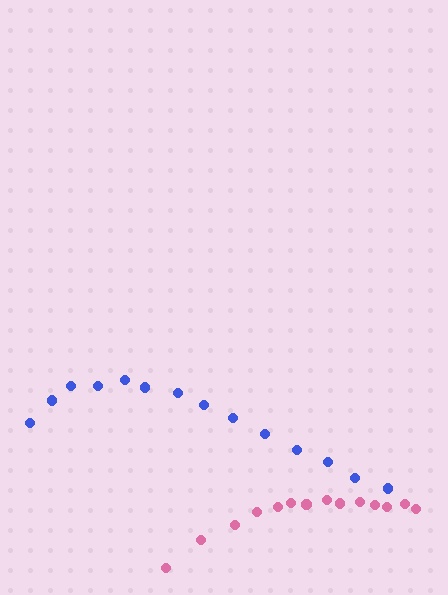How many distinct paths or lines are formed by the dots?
There are 2 distinct paths.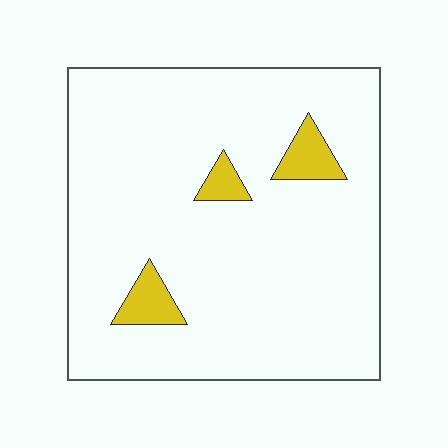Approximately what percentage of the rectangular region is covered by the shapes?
Approximately 5%.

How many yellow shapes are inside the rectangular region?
3.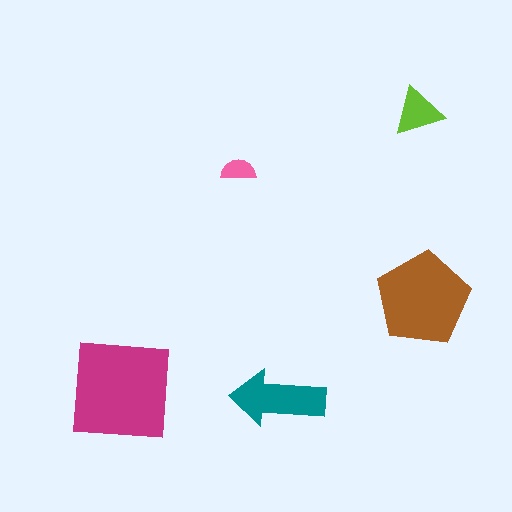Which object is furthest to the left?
The magenta square is leftmost.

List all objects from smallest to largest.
The pink semicircle, the lime triangle, the teal arrow, the brown pentagon, the magenta square.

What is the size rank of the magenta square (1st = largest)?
1st.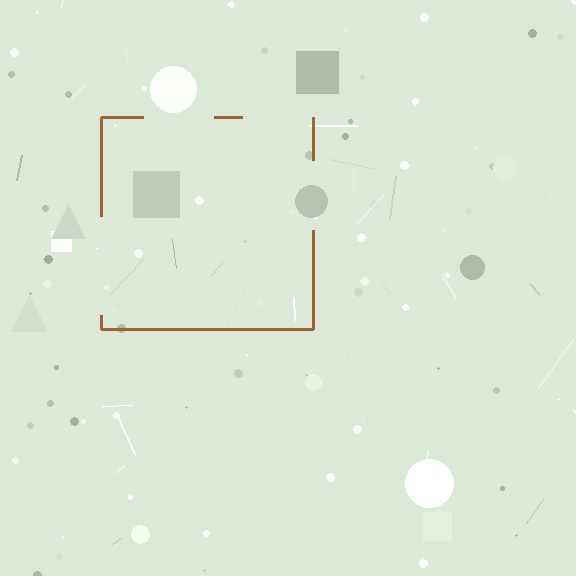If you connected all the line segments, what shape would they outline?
They would outline a square.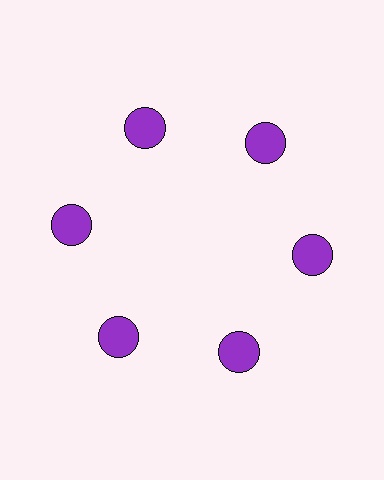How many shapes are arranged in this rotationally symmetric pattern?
There are 6 shapes, arranged in 6 groups of 1.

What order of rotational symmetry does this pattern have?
This pattern has 6-fold rotational symmetry.